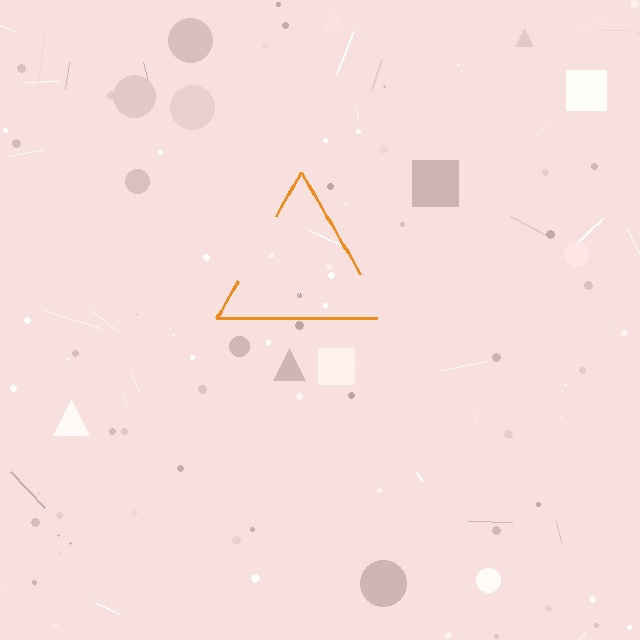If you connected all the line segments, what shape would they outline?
They would outline a triangle.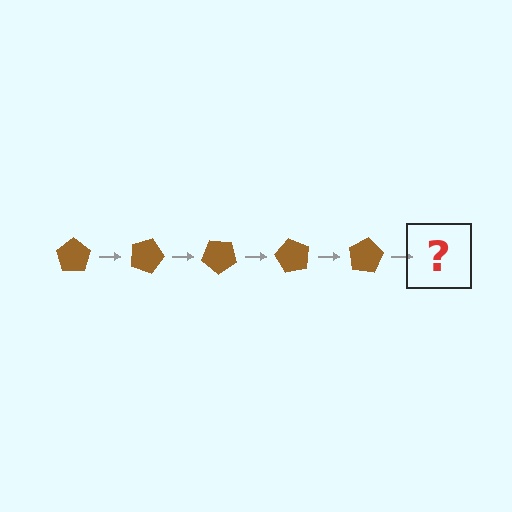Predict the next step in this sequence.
The next step is a brown pentagon rotated 100 degrees.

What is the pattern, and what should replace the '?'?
The pattern is that the pentagon rotates 20 degrees each step. The '?' should be a brown pentagon rotated 100 degrees.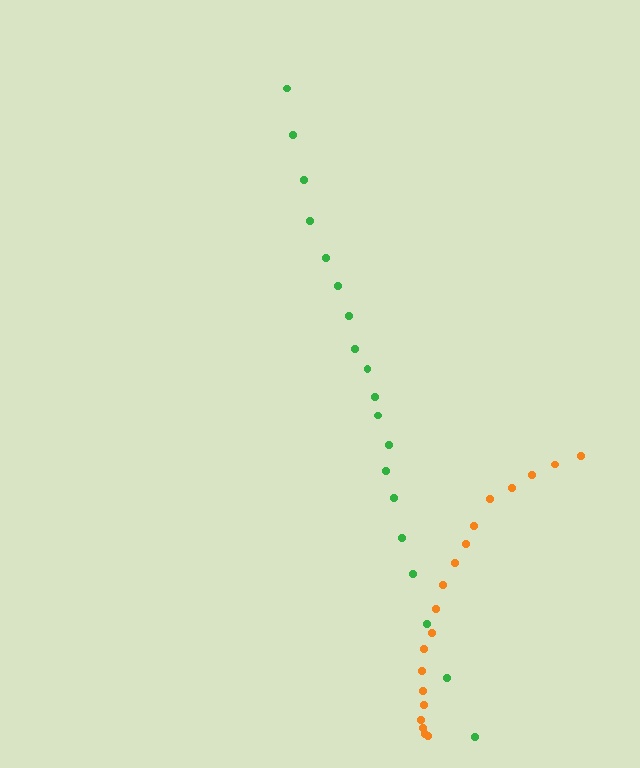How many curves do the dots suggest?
There are 2 distinct paths.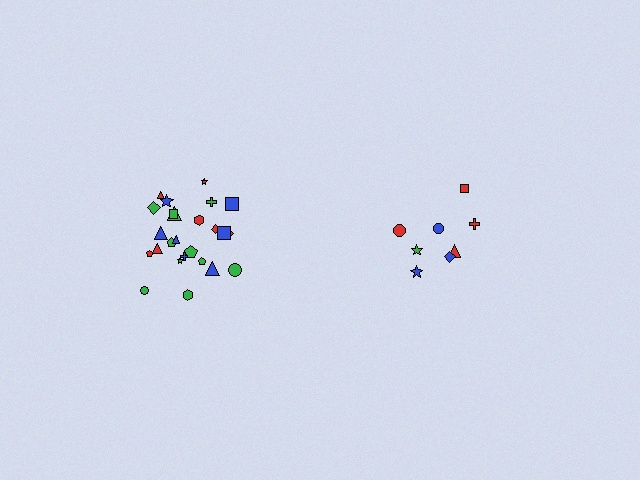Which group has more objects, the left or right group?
The left group.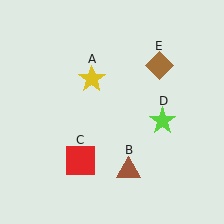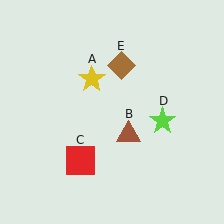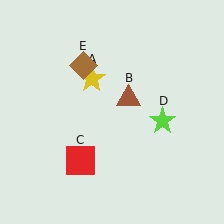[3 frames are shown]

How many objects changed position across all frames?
2 objects changed position: brown triangle (object B), brown diamond (object E).